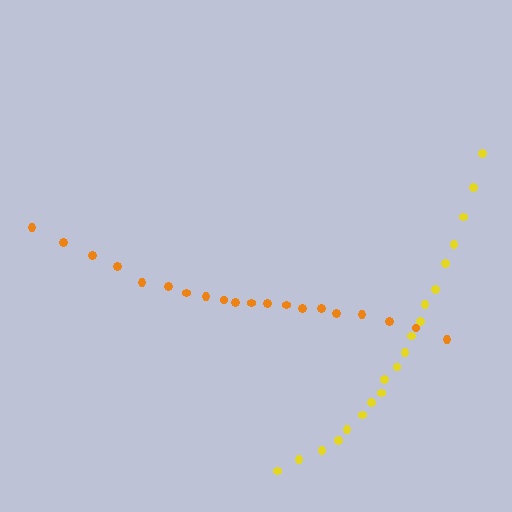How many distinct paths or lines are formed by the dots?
There are 2 distinct paths.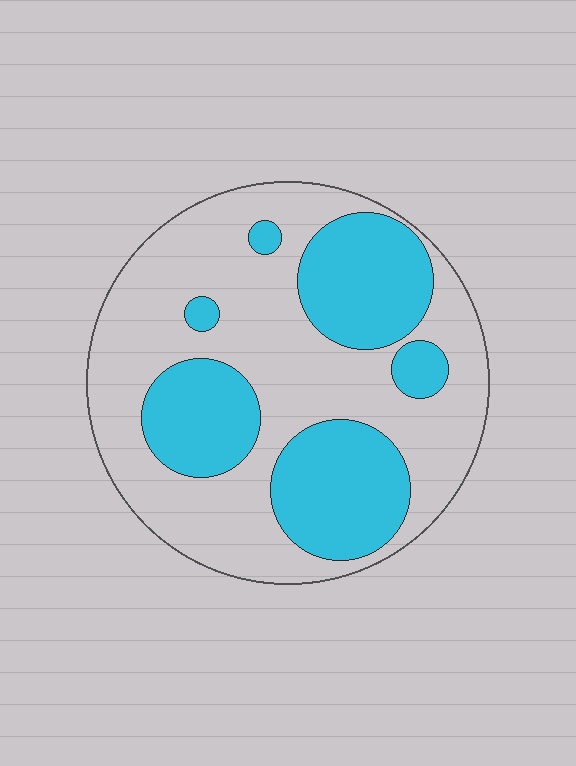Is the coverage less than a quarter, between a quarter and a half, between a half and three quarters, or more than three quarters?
Between a quarter and a half.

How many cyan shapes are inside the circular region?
6.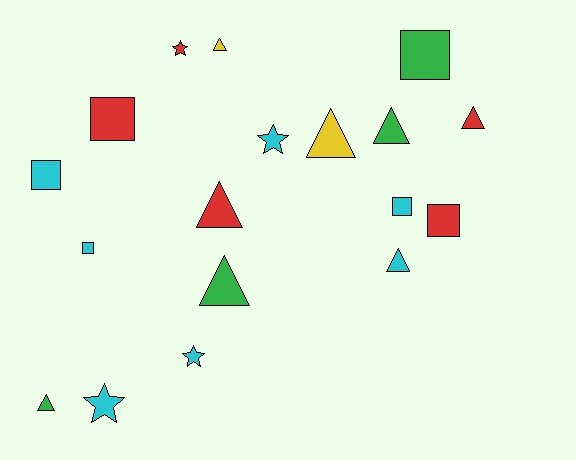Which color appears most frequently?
Cyan, with 7 objects.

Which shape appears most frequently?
Triangle, with 8 objects.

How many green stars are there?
There are no green stars.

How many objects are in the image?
There are 18 objects.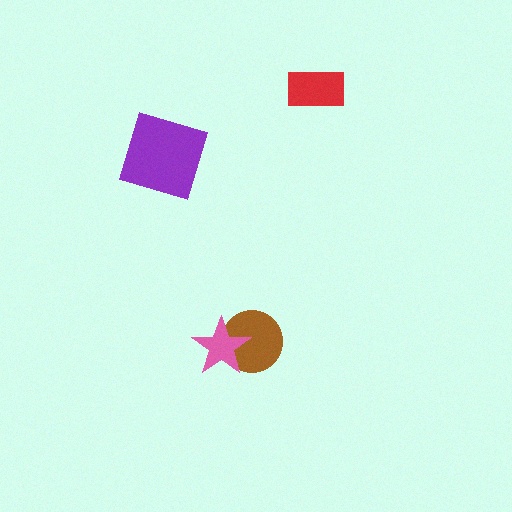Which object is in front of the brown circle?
The pink star is in front of the brown circle.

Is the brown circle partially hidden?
Yes, it is partially covered by another shape.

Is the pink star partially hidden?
No, no other shape covers it.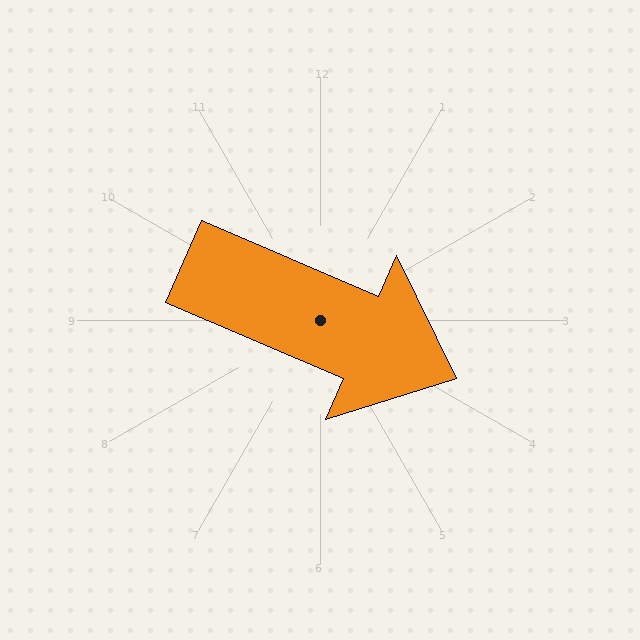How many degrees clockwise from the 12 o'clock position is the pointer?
Approximately 113 degrees.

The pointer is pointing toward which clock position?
Roughly 4 o'clock.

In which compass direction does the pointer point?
Southeast.